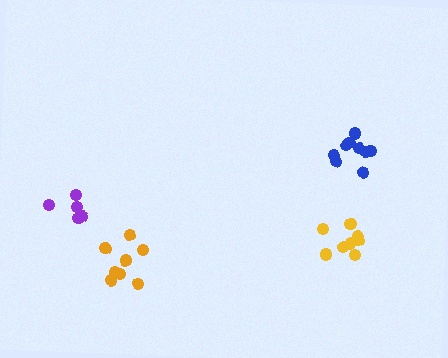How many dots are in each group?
Group 1: 9 dots, Group 2: 8 dots, Group 3: 5 dots, Group 4: 8 dots (30 total).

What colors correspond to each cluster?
The clusters are colored: blue, yellow, purple, orange.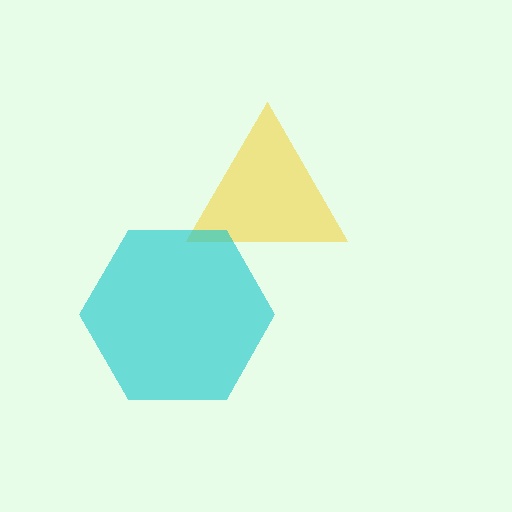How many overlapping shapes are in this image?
There are 2 overlapping shapes in the image.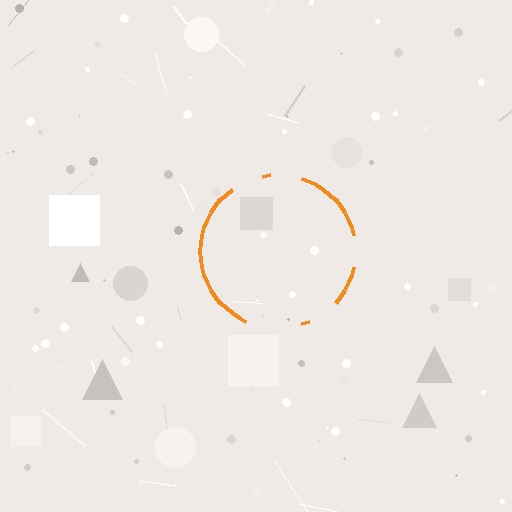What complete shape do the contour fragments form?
The contour fragments form a circle.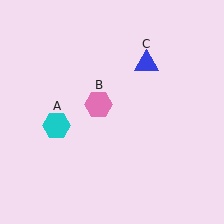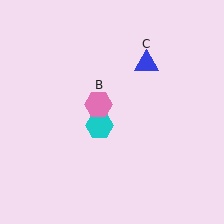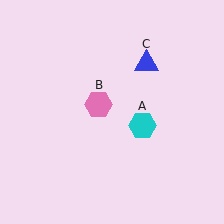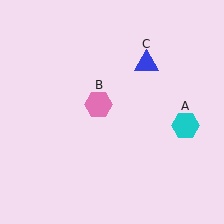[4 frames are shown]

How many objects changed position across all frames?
1 object changed position: cyan hexagon (object A).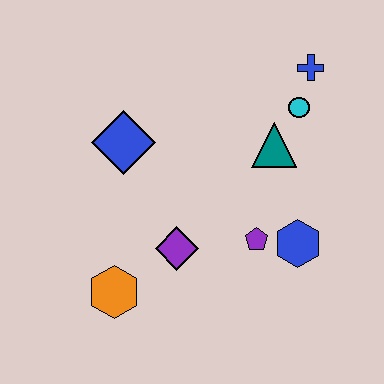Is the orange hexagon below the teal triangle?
Yes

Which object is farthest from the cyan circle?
The orange hexagon is farthest from the cyan circle.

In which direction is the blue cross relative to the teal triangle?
The blue cross is above the teal triangle.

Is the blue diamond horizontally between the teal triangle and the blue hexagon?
No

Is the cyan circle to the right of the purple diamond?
Yes